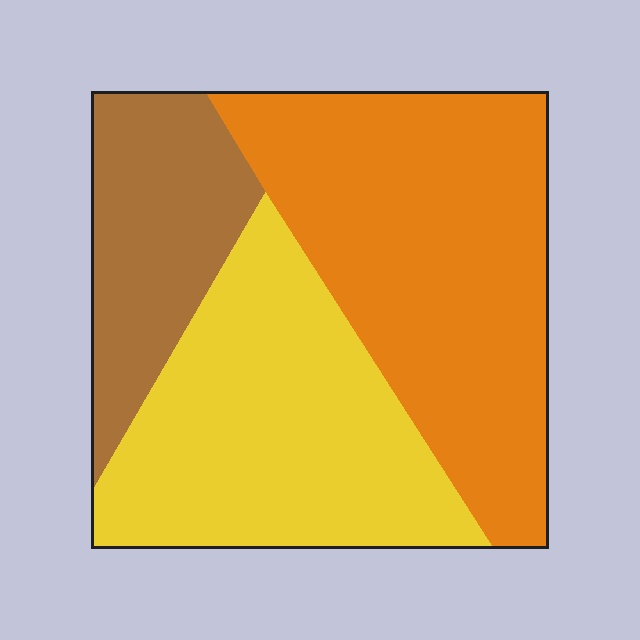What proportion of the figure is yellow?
Yellow covers about 35% of the figure.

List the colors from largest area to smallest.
From largest to smallest: orange, yellow, brown.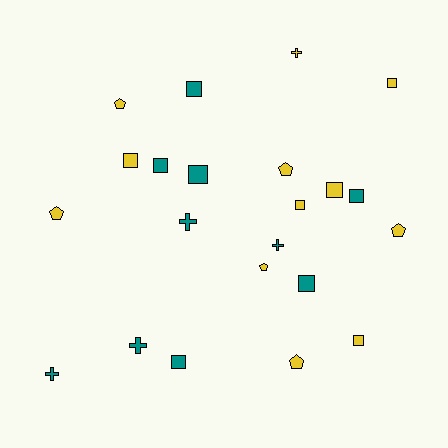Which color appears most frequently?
Yellow, with 12 objects.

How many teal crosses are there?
There are 4 teal crosses.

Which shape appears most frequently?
Square, with 11 objects.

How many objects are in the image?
There are 22 objects.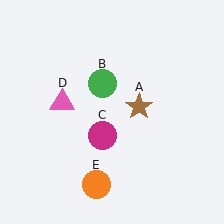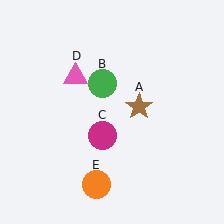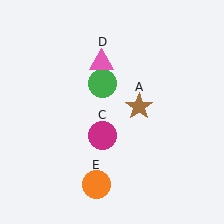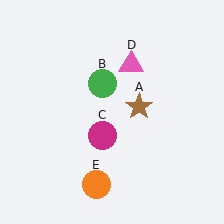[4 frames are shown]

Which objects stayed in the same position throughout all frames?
Brown star (object A) and green circle (object B) and magenta circle (object C) and orange circle (object E) remained stationary.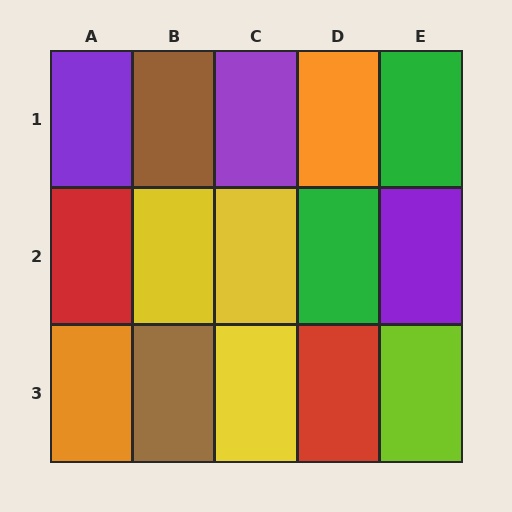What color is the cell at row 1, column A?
Purple.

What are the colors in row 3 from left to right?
Orange, brown, yellow, red, lime.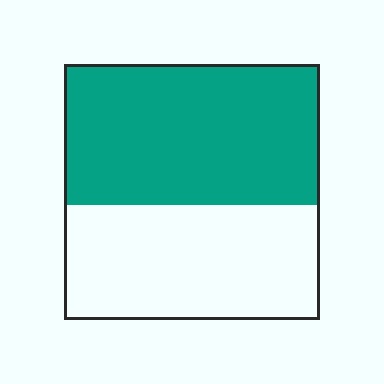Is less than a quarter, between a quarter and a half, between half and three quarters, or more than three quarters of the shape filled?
Between half and three quarters.